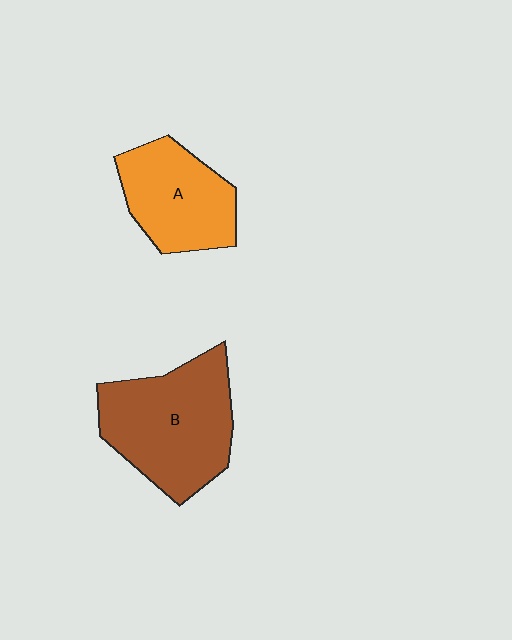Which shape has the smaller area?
Shape A (orange).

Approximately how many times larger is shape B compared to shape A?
Approximately 1.4 times.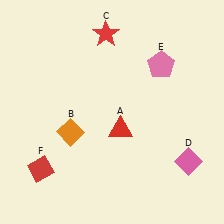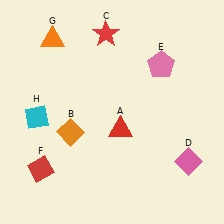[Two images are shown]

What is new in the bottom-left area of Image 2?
A cyan diamond (H) was added in the bottom-left area of Image 2.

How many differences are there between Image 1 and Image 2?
There are 2 differences between the two images.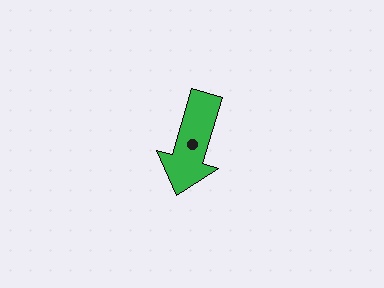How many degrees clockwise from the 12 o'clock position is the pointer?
Approximately 197 degrees.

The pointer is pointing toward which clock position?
Roughly 7 o'clock.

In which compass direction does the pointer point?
South.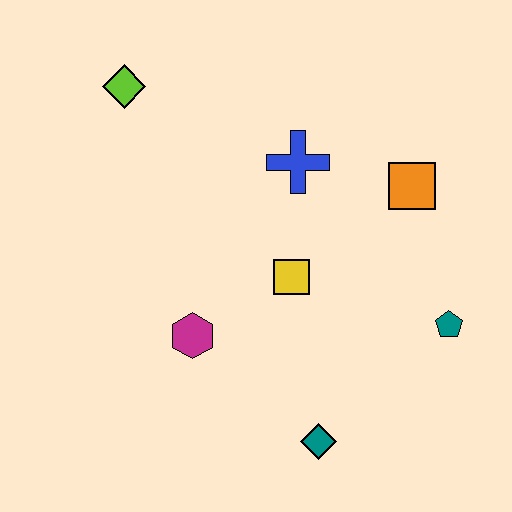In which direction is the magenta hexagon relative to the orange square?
The magenta hexagon is to the left of the orange square.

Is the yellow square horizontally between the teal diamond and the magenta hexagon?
Yes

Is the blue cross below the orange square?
No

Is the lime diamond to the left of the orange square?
Yes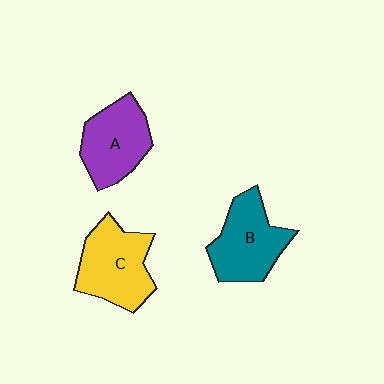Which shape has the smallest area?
Shape A (purple).